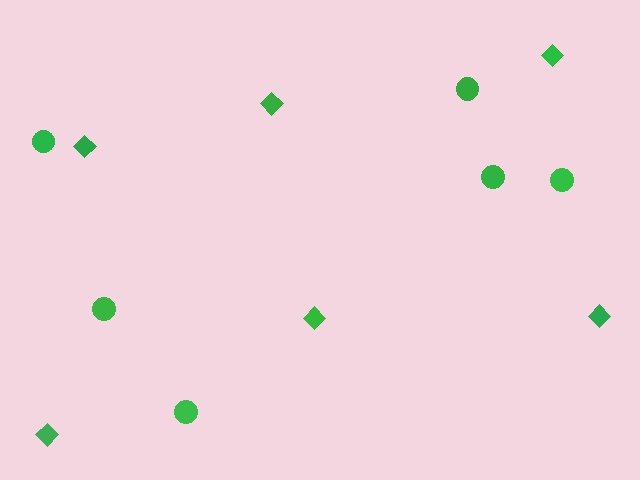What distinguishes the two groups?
There are 2 groups: one group of diamonds (6) and one group of circles (6).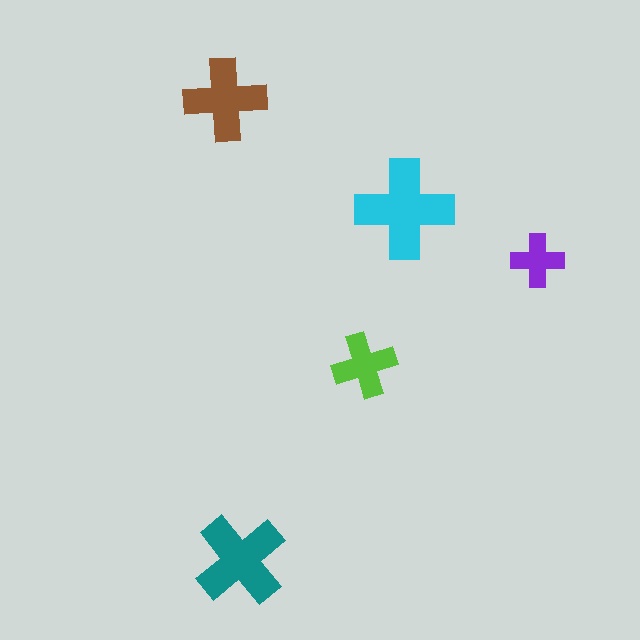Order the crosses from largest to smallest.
the cyan one, the teal one, the brown one, the lime one, the purple one.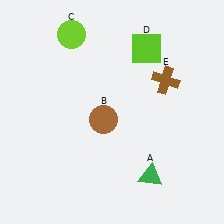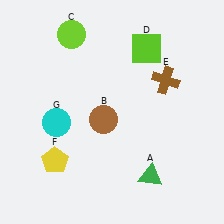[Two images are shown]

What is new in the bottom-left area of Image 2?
A yellow pentagon (F) was added in the bottom-left area of Image 2.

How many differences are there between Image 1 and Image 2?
There are 2 differences between the two images.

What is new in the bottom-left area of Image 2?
A cyan circle (G) was added in the bottom-left area of Image 2.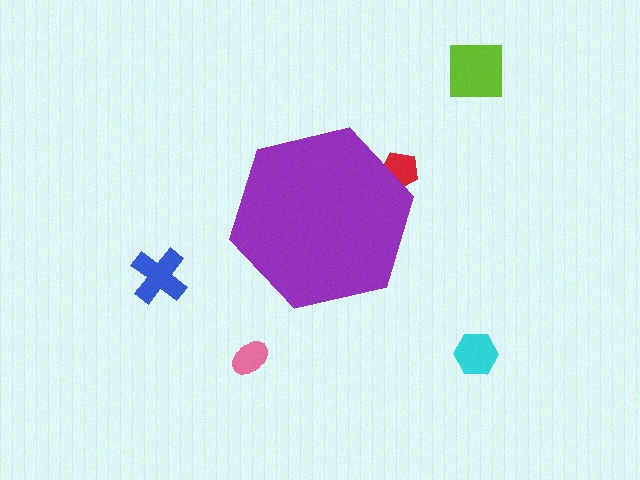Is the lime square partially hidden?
No, the lime square is fully visible.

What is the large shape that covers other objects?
A purple hexagon.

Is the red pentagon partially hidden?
Yes, the red pentagon is partially hidden behind the purple hexagon.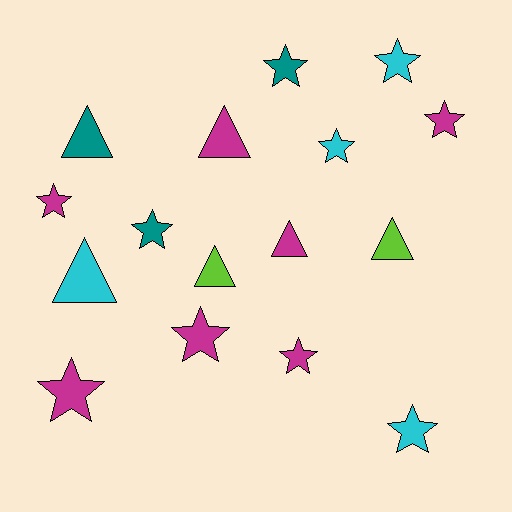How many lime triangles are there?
There are 2 lime triangles.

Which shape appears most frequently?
Star, with 10 objects.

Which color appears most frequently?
Magenta, with 7 objects.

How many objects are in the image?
There are 16 objects.